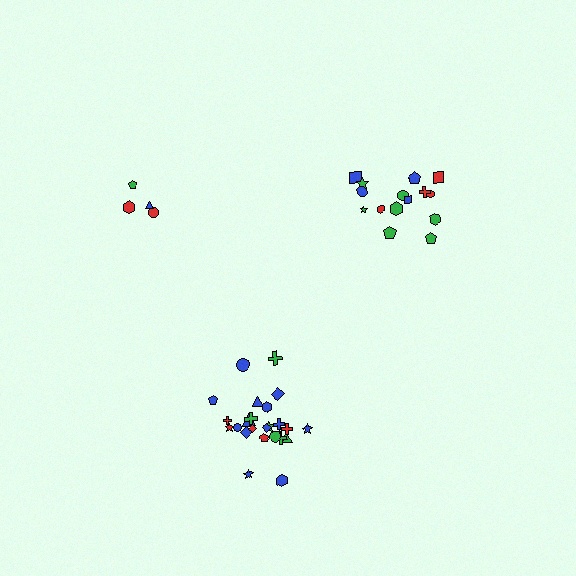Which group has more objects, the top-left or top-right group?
The top-right group.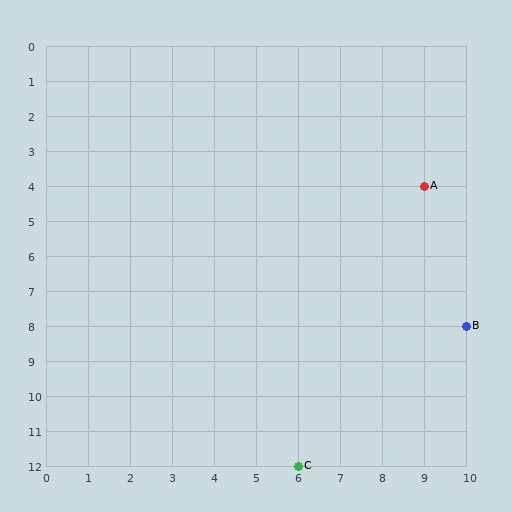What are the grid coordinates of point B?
Point B is at grid coordinates (10, 8).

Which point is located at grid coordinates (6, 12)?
Point C is at (6, 12).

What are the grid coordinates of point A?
Point A is at grid coordinates (9, 4).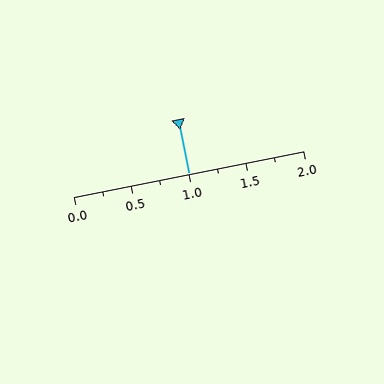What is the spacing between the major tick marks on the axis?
The major ticks are spaced 0.5 apart.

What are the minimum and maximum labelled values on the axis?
The axis runs from 0.0 to 2.0.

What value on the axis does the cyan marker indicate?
The marker indicates approximately 1.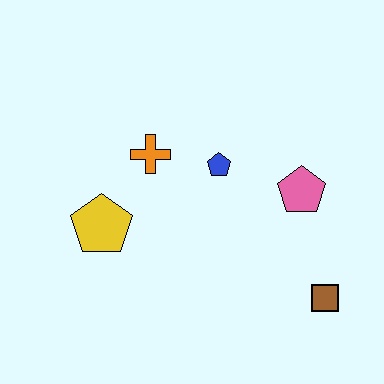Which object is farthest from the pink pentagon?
The yellow pentagon is farthest from the pink pentagon.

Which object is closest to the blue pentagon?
The orange cross is closest to the blue pentagon.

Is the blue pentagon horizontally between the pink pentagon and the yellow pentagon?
Yes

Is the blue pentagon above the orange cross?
No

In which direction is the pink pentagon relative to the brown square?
The pink pentagon is above the brown square.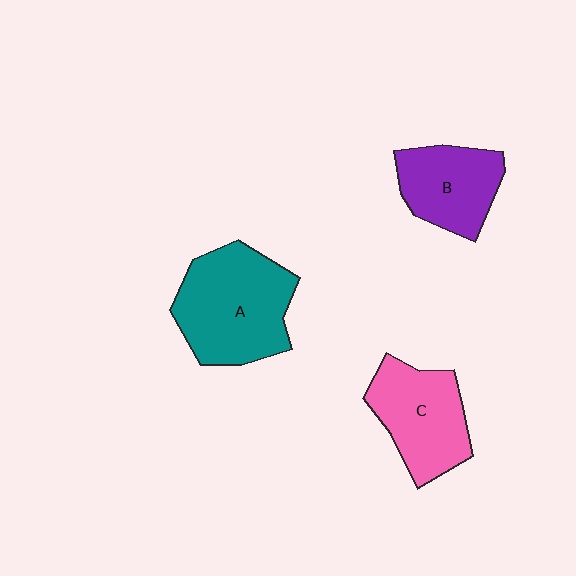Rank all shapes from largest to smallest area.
From largest to smallest: A (teal), C (pink), B (purple).